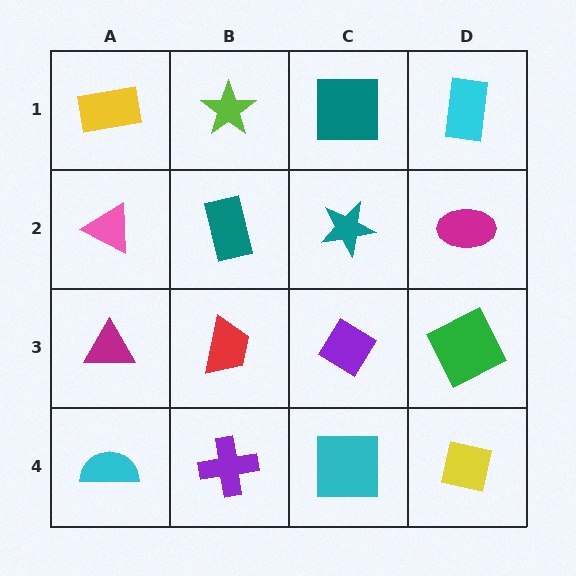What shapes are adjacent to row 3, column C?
A teal star (row 2, column C), a cyan square (row 4, column C), a red trapezoid (row 3, column B), a green square (row 3, column D).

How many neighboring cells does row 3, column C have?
4.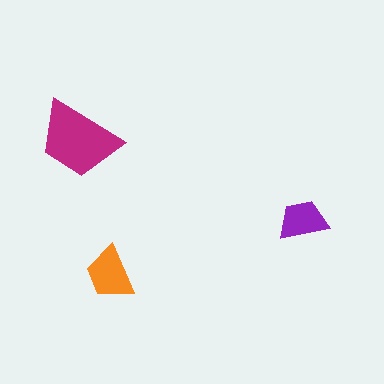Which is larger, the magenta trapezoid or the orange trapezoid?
The magenta one.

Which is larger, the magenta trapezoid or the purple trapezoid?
The magenta one.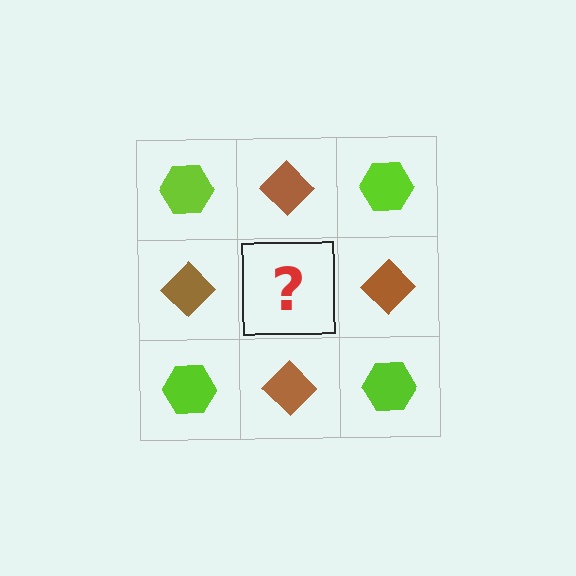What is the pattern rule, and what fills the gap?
The rule is that it alternates lime hexagon and brown diamond in a checkerboard pattern. The gap should be filled with a lime hexagon.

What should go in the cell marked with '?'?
The missing cell should contain a lime hexagon.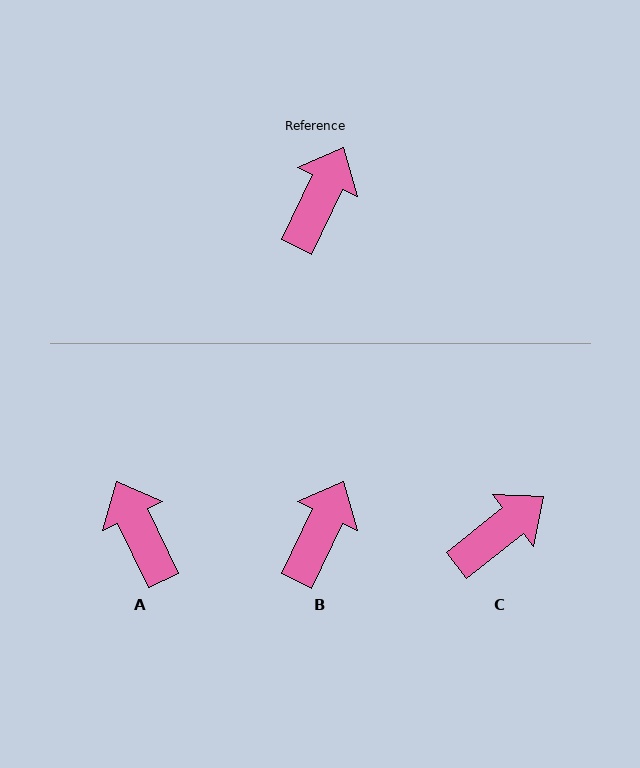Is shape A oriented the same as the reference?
No, it is off by about 51 degrees.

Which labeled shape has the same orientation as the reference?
B.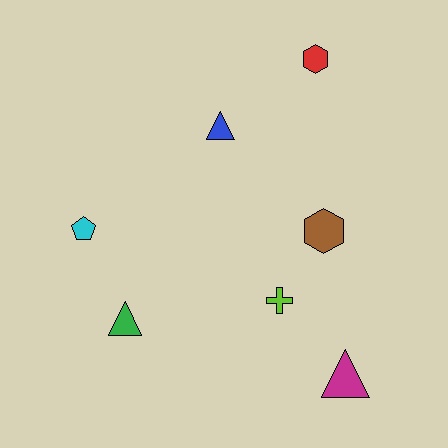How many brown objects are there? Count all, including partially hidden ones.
There is 1 brown object.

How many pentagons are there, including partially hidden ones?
There is 1 pentagon.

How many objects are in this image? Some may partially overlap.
There are 7 objects.